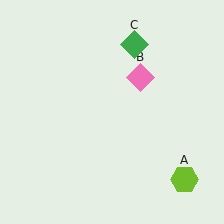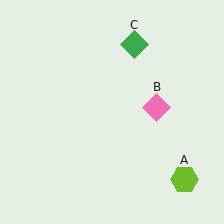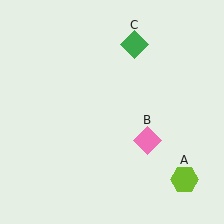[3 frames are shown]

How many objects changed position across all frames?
1 object changed position: pink diamond (object B).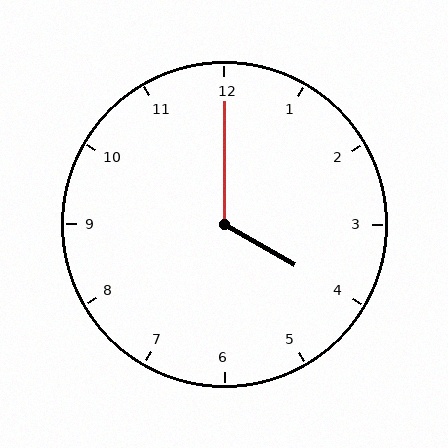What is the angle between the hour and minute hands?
Approximately 120 degrees.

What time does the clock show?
4:00.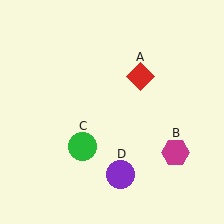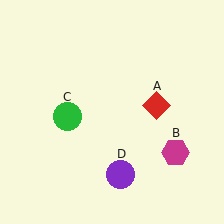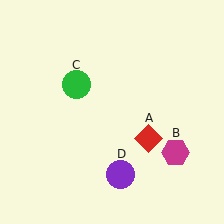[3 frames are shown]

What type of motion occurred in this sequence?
The red diamond (object A), green circle (object C) rotated clockwise around the center of the scene.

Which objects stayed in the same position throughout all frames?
Magenta hexagon (object B) and purple circle (object D) remained stationary.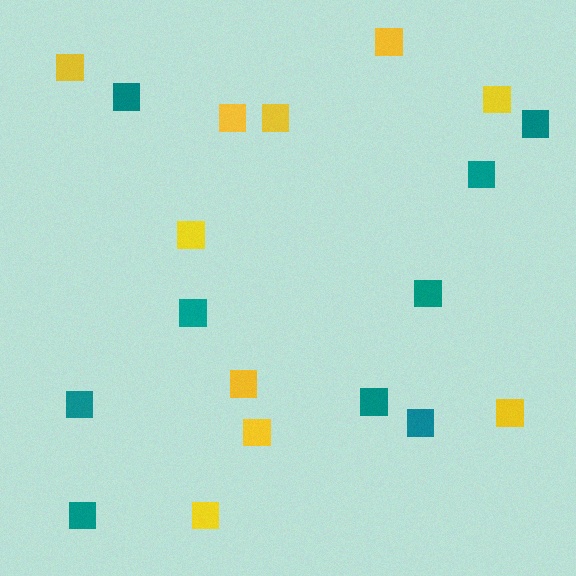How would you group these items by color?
There are 2 groups: one group of teal squares (9) and one group of yellow squares (10).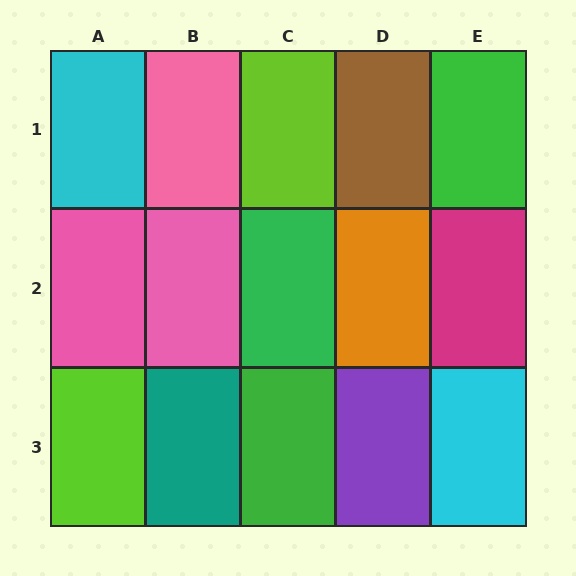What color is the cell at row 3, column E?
Cyan.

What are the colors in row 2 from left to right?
Pink, pink, green, orange, magenta.